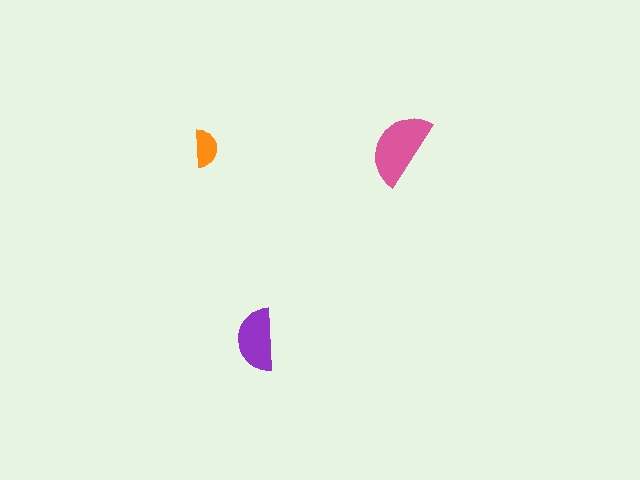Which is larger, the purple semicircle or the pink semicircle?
The pink one.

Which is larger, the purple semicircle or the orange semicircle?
The purple one.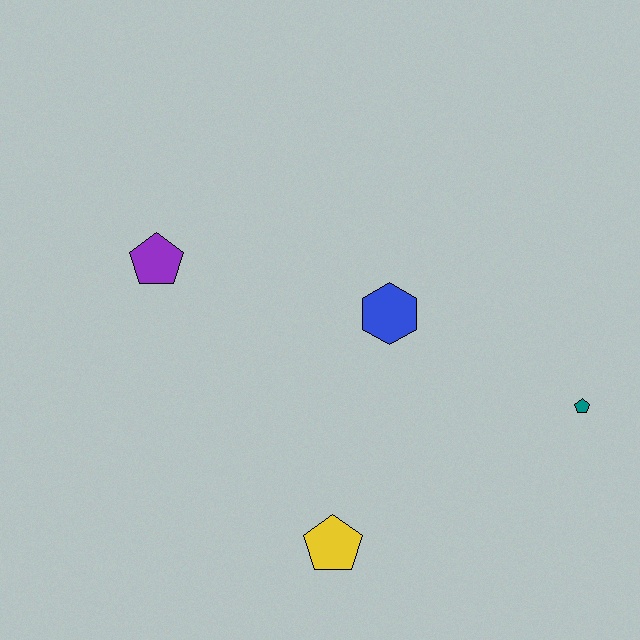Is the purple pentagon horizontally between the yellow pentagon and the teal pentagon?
No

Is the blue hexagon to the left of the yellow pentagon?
No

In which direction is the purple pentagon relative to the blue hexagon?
The purple pentagon is to the left of the blue hexagon.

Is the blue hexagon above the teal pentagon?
Yes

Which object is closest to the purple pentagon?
The blue hexagon is closest to the purple pentagon.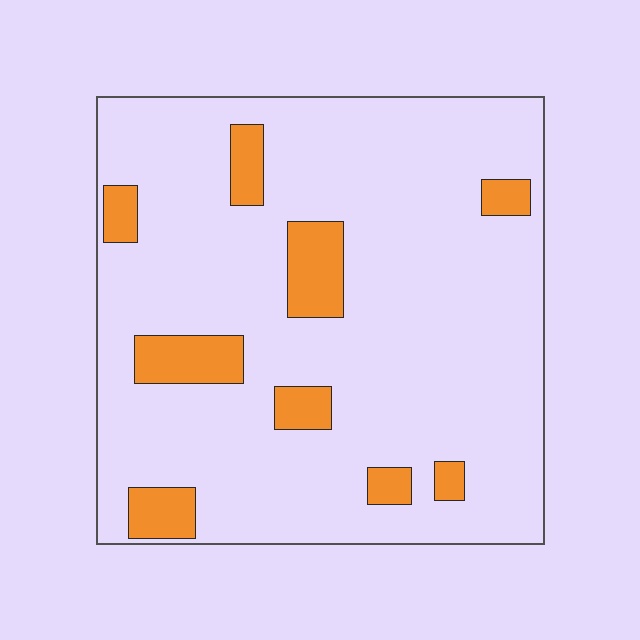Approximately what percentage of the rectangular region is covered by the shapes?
Approximately 15%.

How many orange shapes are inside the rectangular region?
9.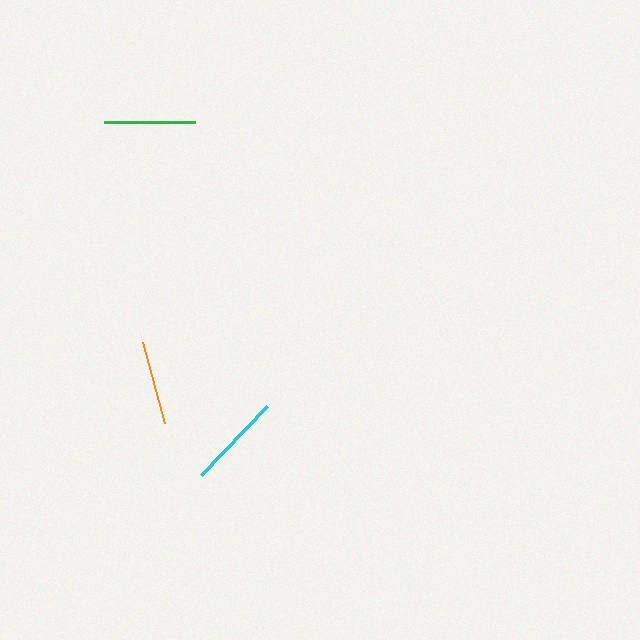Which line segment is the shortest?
The orange line is the shortest at approximately 84 pixels.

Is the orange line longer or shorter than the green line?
The green line is longer than the orange line.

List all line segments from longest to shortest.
From longest to shortest: cyan, green, orange.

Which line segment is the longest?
The cyan line is the longest at approximately 95 pixels.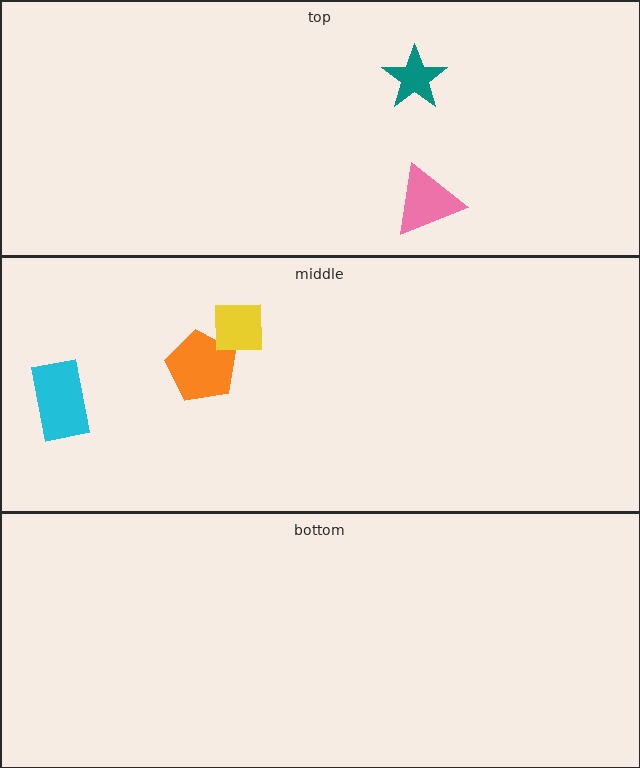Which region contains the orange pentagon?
The middle region.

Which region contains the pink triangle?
The top region.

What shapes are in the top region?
The pink triangle, the teal star.